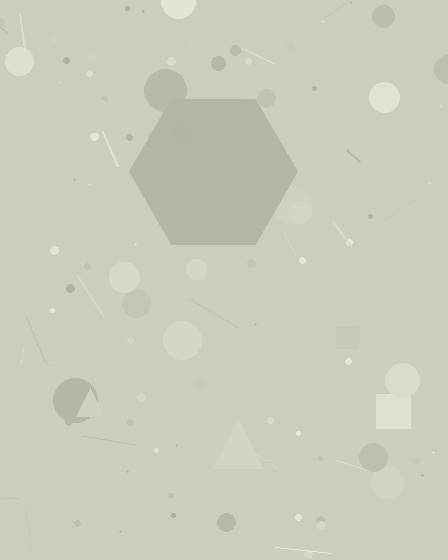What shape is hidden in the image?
A hexagon is hidden in the image.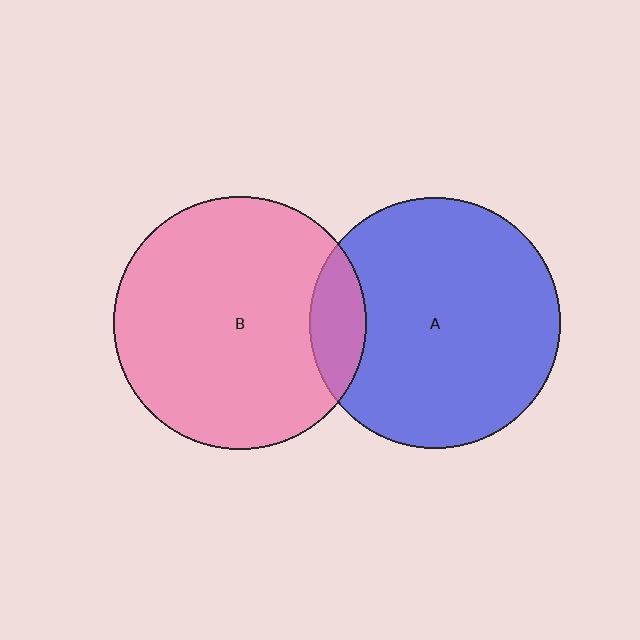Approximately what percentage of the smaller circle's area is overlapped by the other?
Approximately 15%.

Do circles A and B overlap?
Yes.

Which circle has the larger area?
Circle B (pink).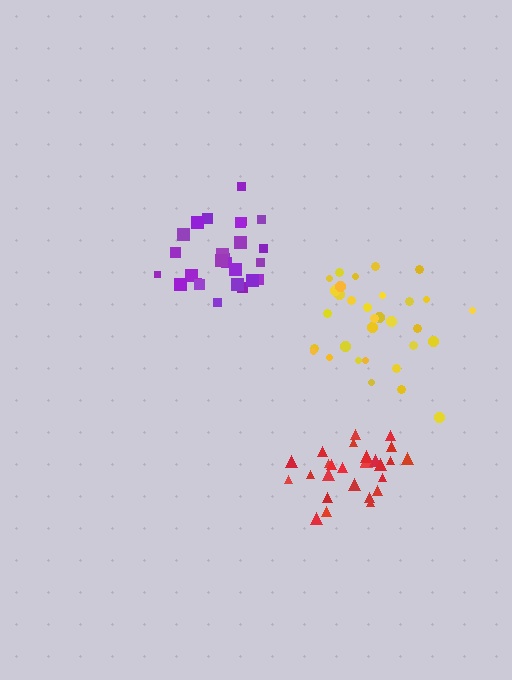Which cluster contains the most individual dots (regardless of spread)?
Yellow (33).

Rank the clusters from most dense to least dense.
purple, red, yellow.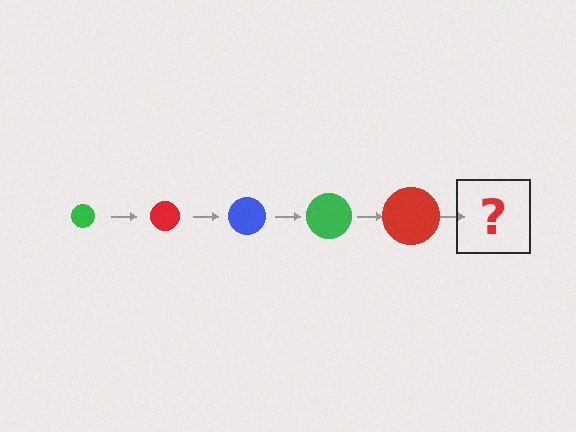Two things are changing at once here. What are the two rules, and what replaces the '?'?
The two rules are that the circle grows larger each step and the color cycles through green, red, and blue. The '?' should be a blue circle, larger than the previous one.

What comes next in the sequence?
The next element should be a blue circle, larger than the previous one.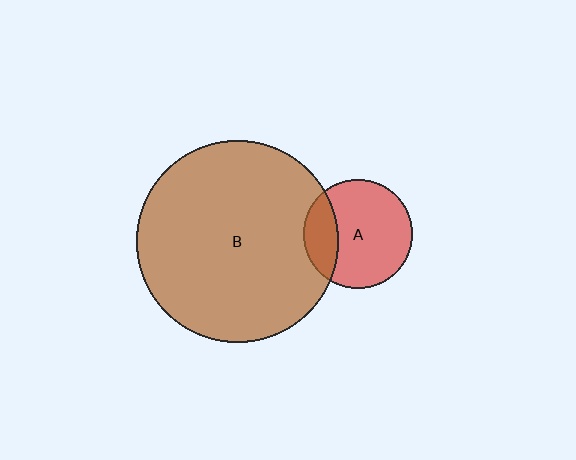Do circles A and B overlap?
Yes.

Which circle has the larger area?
Circle B (brown).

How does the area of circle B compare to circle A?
Approximately 3.5 times.